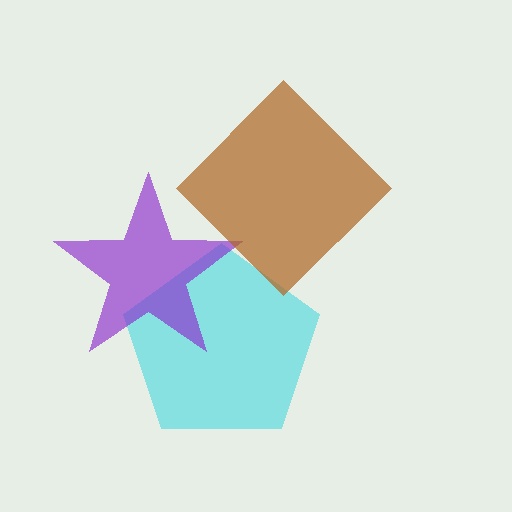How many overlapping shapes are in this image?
There are 3 overlapping shapes in the image.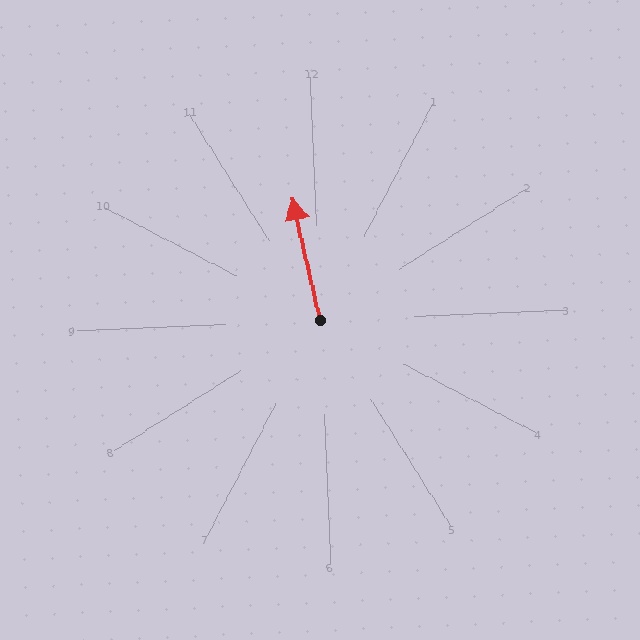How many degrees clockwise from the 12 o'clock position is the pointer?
Approximately 350 degrees.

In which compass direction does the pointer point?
North.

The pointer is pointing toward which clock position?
Roughly 12 o'clock.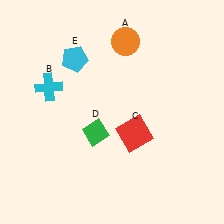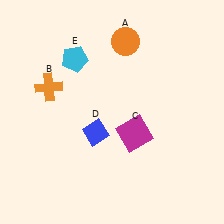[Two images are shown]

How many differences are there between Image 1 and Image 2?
There are 3 differences between the two images.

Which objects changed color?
B changed from cyan to orange. C changed from red to magenta. D changed from green to blue.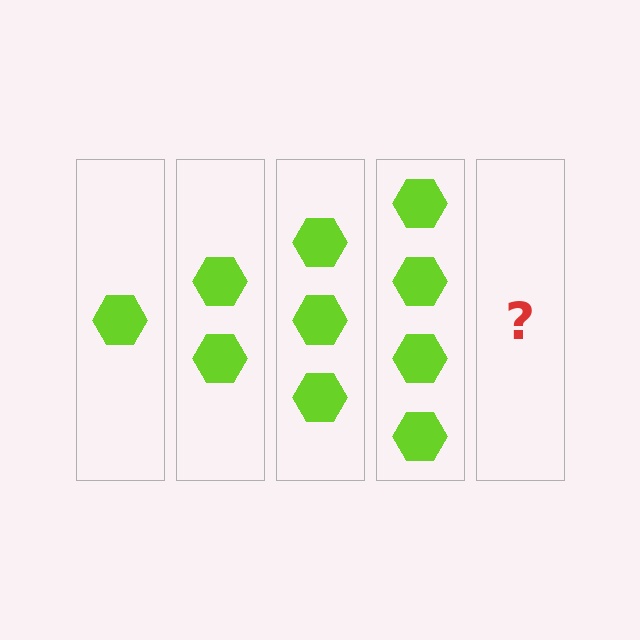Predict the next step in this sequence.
The next step is 5 hexagons.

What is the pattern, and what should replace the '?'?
The pattern is that each step adds one more hexagon. The '?' should be 5 hexagons.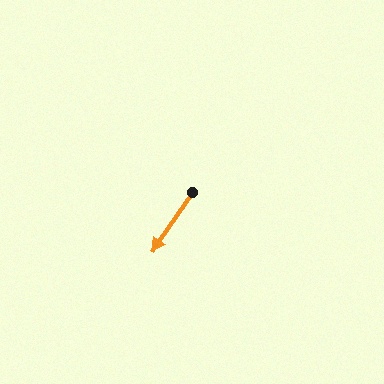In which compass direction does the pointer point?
Southwest.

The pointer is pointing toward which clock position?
Roughly 7 o'clock.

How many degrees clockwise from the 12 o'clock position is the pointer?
Approximately 214 degrees.